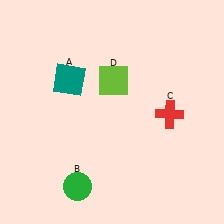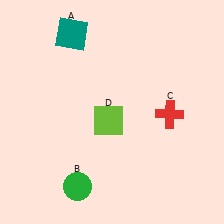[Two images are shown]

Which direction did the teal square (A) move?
The teal square (A) moved up.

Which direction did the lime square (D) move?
The lime square (D) moved down.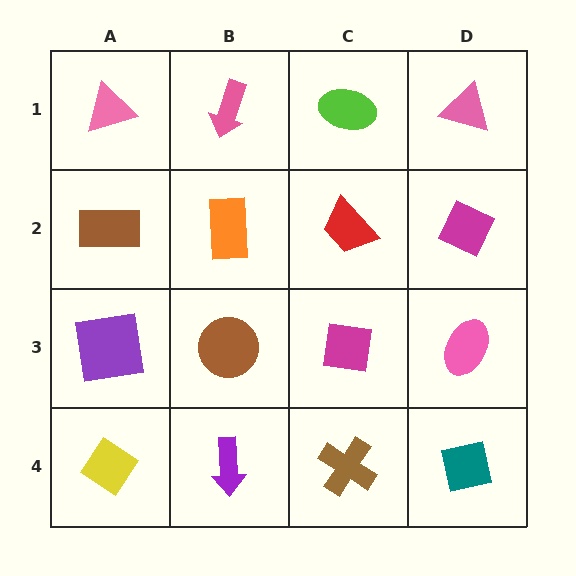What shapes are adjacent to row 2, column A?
A pink triangle (row 1, column A), a purple square (row 3, column A), an orange rectangle (row 2, column B).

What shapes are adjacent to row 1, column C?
A red trapezoid (row 2, column C), a pink arrow (row 1, column B), a pink triangle (row 1, column D).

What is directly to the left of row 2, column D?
A red trapezoid.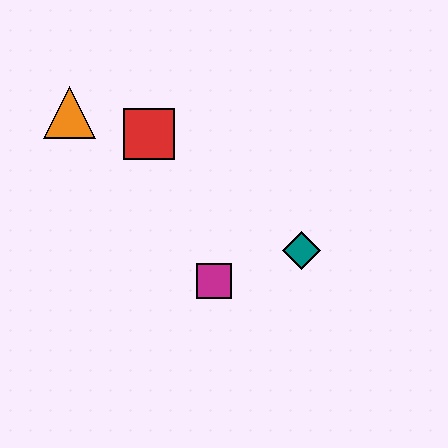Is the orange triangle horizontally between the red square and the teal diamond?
No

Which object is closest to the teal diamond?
The magenta square is closest to the teal diamond.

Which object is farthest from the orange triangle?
The teal diamond is farthest from the orange triangle.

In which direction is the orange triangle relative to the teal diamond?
The orange triangle is to the left of the teal diamond.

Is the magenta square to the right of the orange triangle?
Yes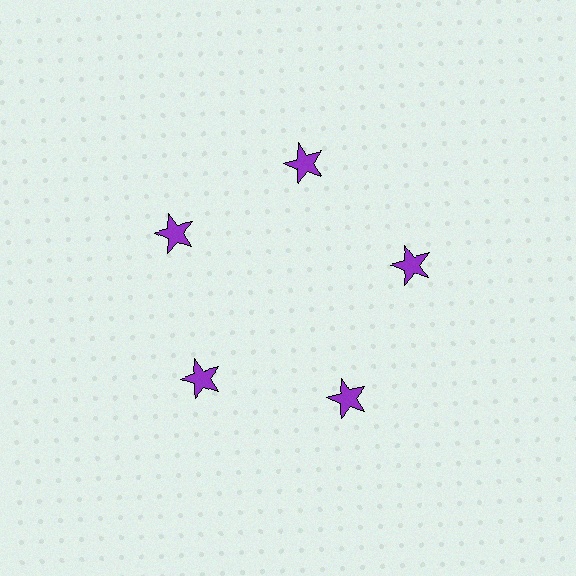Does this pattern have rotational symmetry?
Yes, this pattern has 5-fold rotational symmetry. It looks the same after rotating 72 degrees around the center.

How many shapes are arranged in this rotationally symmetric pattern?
There are 5 shapes, arranged in 5 groups of 1.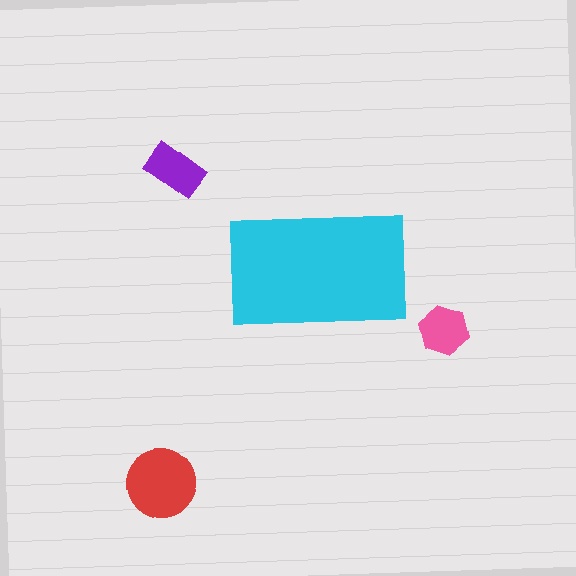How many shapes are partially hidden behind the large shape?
0 shapes are partially hidden.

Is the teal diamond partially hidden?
No, the teal diamond is fully visible.